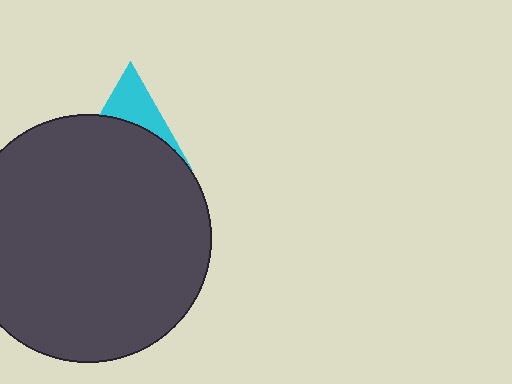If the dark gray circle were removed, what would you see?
You would see the complete cyan triangle.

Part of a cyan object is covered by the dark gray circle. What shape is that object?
It is a triangle.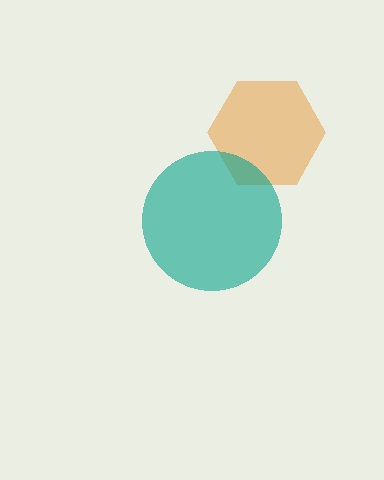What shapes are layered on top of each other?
The layered shapes are: an orange hexagon, a teal circle.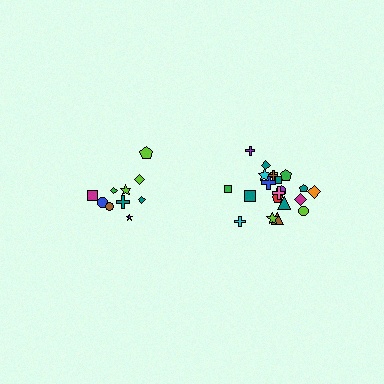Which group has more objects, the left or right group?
The right group.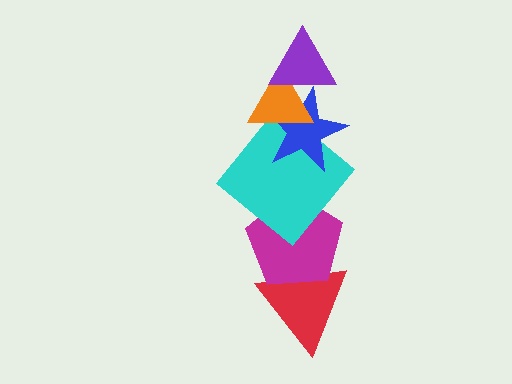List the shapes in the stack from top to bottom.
From top to bottom: the purple triangle, the orange triangle, the blue star, the cyan diamond, the magenta pentagon, the red triangle.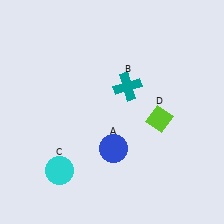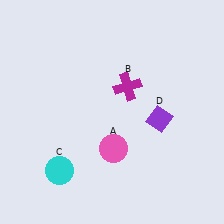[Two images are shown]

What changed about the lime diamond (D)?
In Image 1, D is lime. In Image 2, it changed to purple.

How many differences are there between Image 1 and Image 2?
There are 3 differences between the two images.